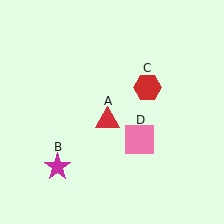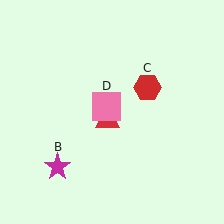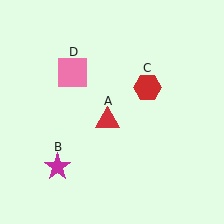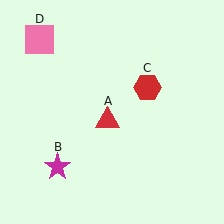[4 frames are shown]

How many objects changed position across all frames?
1 object changed position: pink square (object D).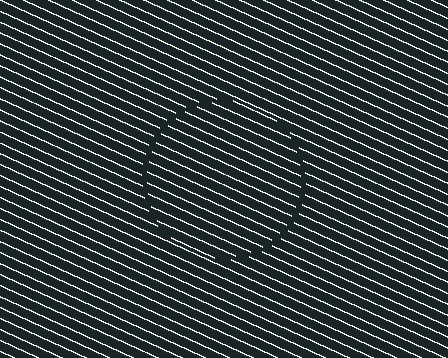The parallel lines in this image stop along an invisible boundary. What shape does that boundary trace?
An illusory circle. The interior of the shape contains the same grating, shifted by half a period — the contour is defined by the phase discontinuity where line-ends from the inner and outer gratings abut.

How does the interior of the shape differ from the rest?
The interior of the shape contains the same grating, shifted by half a period — the contour is defined by the phase discontinuity where line-ends from the inner and outer gratings abut.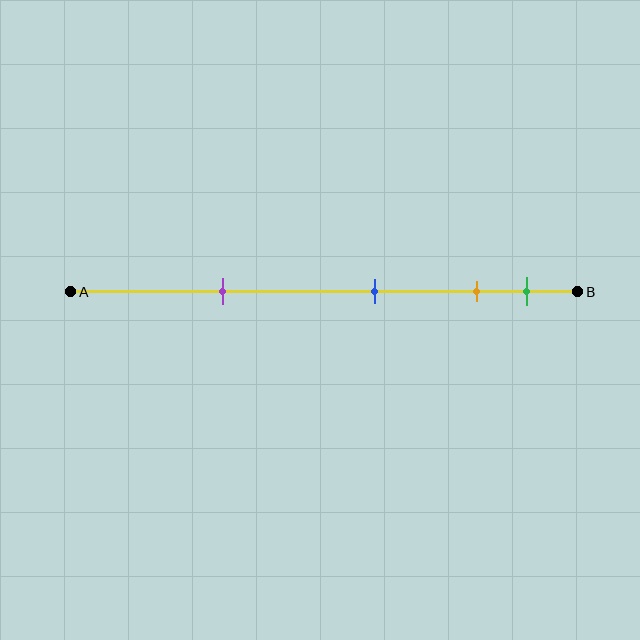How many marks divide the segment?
There are 4 marks dividing the segment.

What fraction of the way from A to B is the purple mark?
The purple mark is approximately 30% (0.3) of the way from A to B.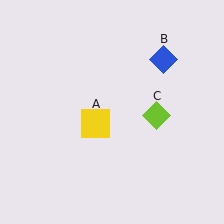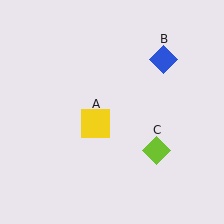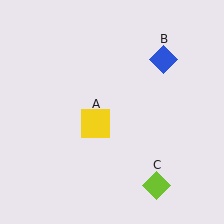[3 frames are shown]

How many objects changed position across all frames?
1 object changed position: lime diamond (object C).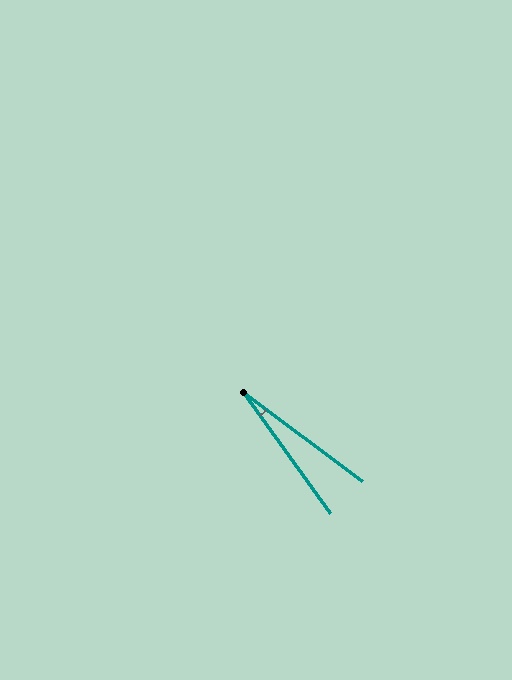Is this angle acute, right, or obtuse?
It is acute.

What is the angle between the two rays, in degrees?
Approximately 17 degrees.